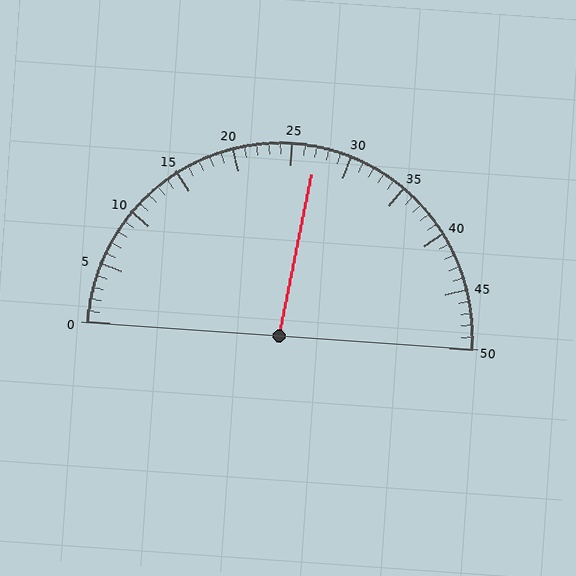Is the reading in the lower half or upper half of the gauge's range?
The reading is in the upper half of the range (0 to 50).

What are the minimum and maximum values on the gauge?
The gauge ranges from 0 to 50.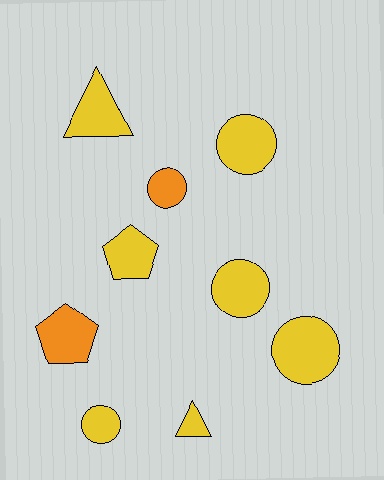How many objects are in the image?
There are 9 objects.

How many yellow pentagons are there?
There is 1 yellow pentagon.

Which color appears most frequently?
Yellow, with 7 objects.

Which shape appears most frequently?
Circle, with 5 objects.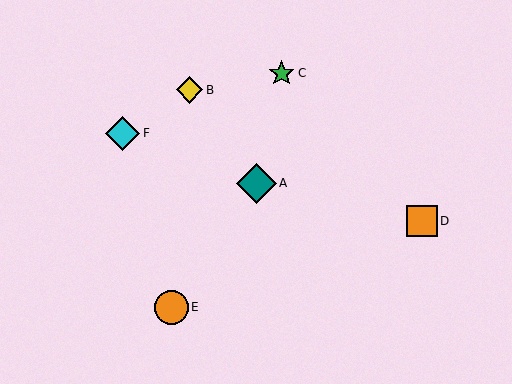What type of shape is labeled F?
Shape F is a cyan diamond.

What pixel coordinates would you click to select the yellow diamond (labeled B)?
Click at (189, 90) to select the yellow diamond B.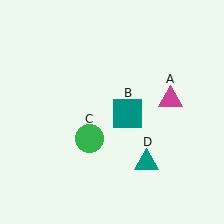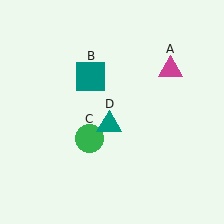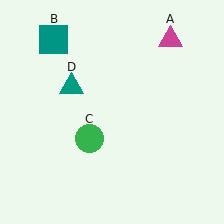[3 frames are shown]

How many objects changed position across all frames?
3 objects changed position: magenta triangle (object A), teal square (object B), teal triangle (object D).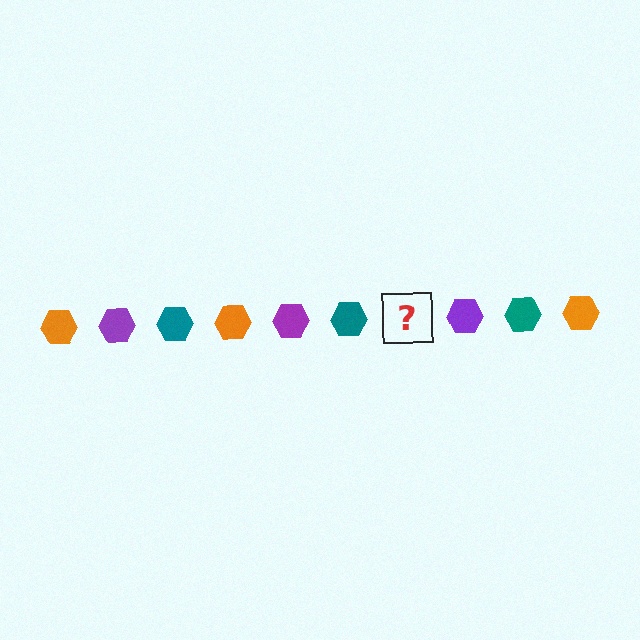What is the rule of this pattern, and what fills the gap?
The rule is that the pattern cycles through orange, purple, teal hexagons. The gap should be filled with an orange hexagon.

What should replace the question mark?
The question mark should be replaced with an orange hexagon.